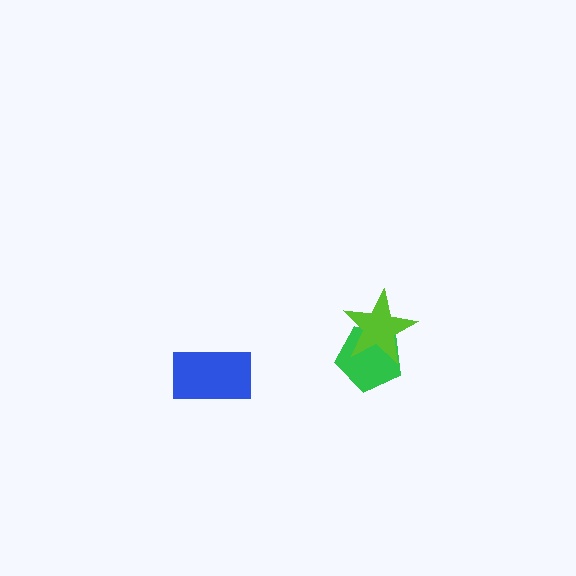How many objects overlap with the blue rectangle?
0 objects overlap with the blue rectangle.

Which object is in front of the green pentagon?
The lime star is in front of the green pentagon.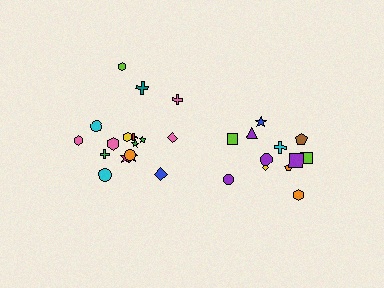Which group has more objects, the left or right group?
The left group.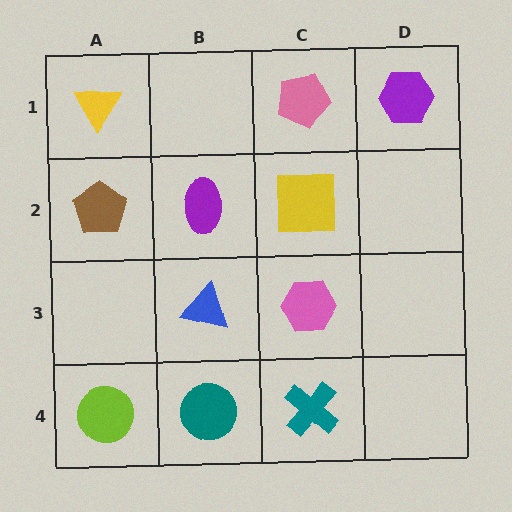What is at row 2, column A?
A brown pentagon.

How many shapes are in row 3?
2 shapes.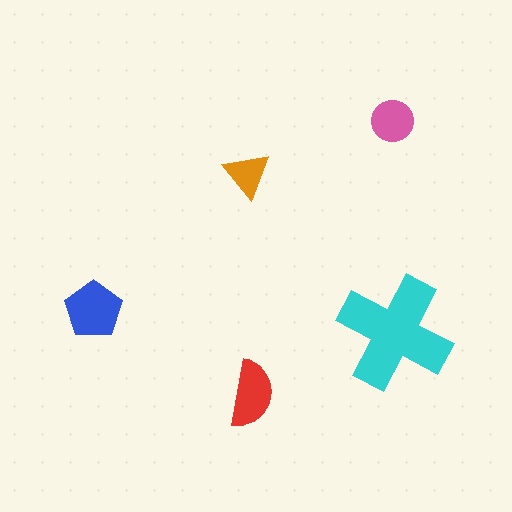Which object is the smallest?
The orange triangle.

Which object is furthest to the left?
The blue pentagon is leftmost.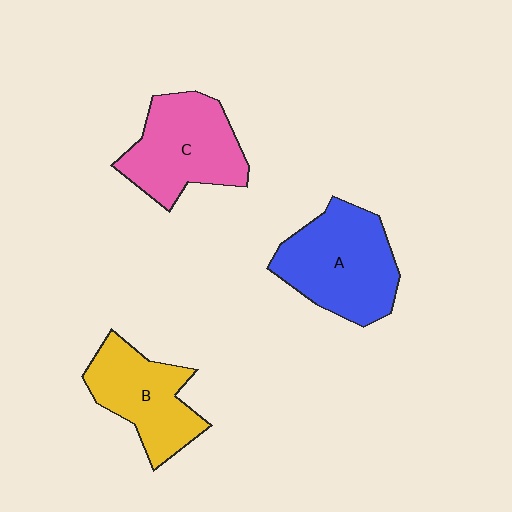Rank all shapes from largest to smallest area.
From largest to smallest: A (blue), C (pink), B (yellow).